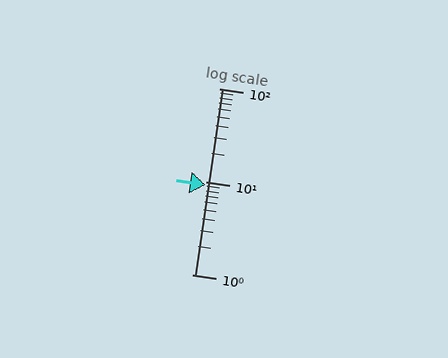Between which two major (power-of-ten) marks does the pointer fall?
The pointer is between 1 and 10.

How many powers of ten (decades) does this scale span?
The scale spans 2 decades, from 1 to 100.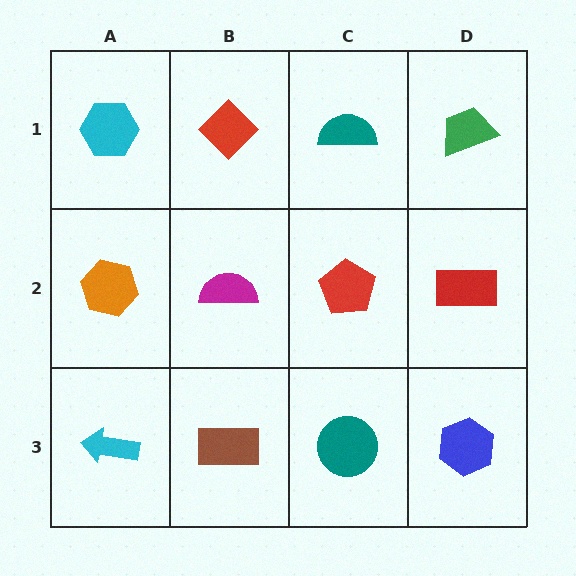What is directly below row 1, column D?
A red rectangle.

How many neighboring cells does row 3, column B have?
3.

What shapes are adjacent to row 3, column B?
A magenta semicircle (row 2, column B), a cyan arrow (row 3, column A), a teal circle (row 3, column C).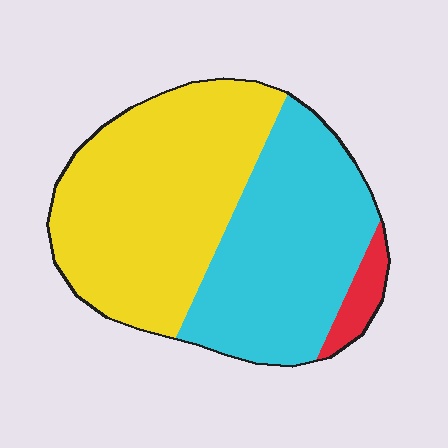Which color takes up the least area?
Red, at roughly 5%.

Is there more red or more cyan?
Cyan.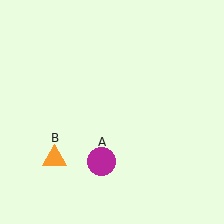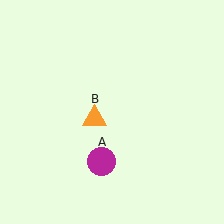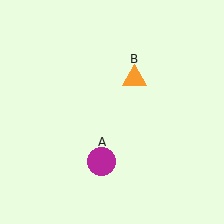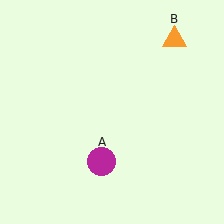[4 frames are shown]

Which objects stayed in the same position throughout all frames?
Magenta circle (object A) remained stationary.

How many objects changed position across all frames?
1 object changed position: orange triangle (object B).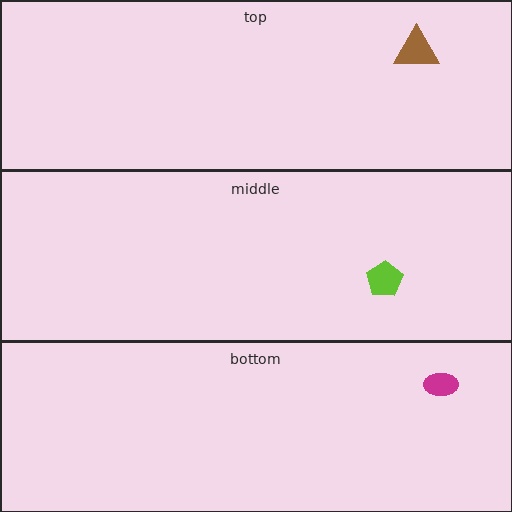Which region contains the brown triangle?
The top region.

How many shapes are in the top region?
1.